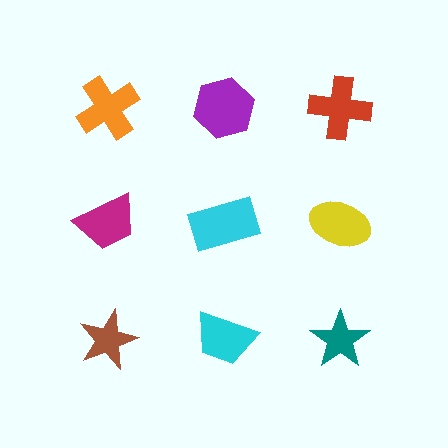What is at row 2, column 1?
A magenta trapezoid.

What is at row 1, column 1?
An orange cross.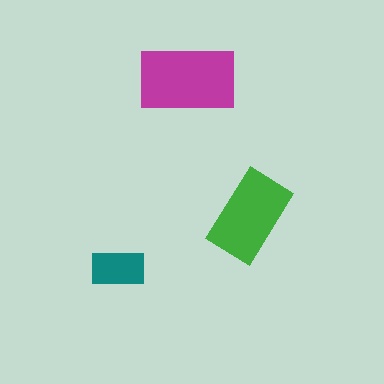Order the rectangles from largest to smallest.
the magenta one, the green one, the teal one.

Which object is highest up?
The magenta rectangle is topmost.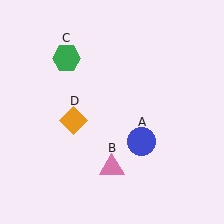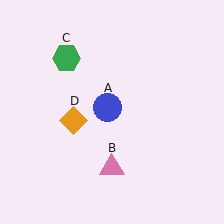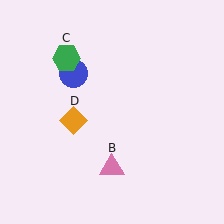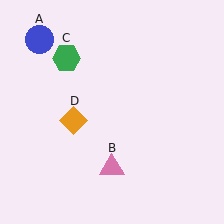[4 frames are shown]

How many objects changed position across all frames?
1 object changed position: blue circle (object A).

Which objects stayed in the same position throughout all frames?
Pink triangle (object B) and green hexagon (object C) and orange diamond (object D) remained stationary.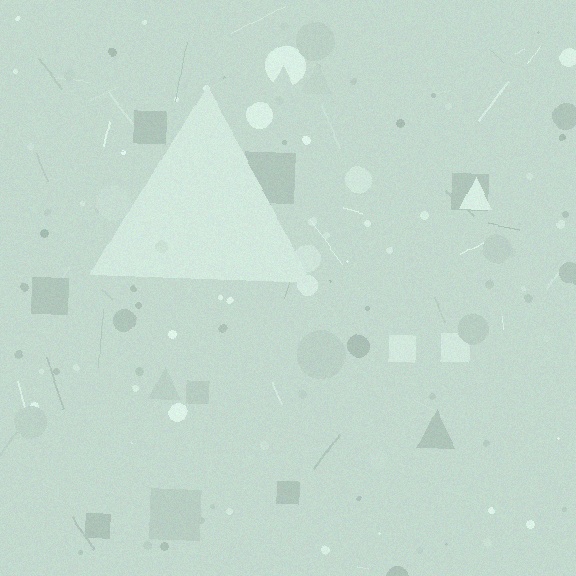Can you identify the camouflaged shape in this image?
The camouflaged shape is a triangle.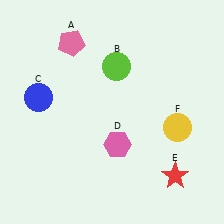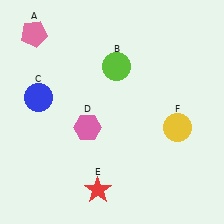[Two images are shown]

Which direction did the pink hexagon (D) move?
The pink hexagon (D) moved left.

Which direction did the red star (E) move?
The red star (E) moved left.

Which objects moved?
The objects that moved are: the pink pentagon (A), the pink hexagon (D), the red star (E).